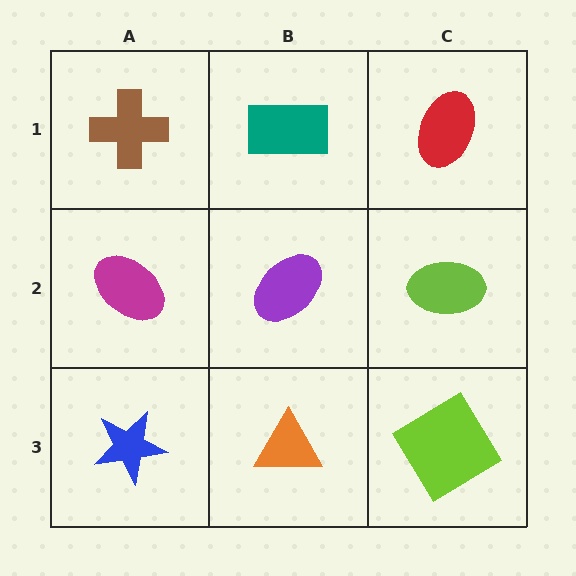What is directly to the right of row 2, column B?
A lime ellipse.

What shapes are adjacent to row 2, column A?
A brown cross (row 1, column A), a blue star (row 3, column A), a purple ellipse (row 2, column B).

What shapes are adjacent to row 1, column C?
A lime ellipse (row 2, column C), a teal rectangle (row 1, column B).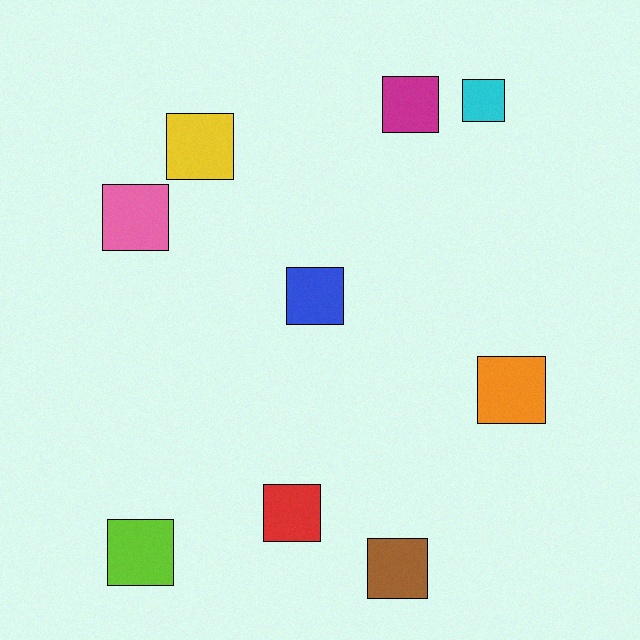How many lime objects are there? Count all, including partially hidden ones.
There is 1 lime object.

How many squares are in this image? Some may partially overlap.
There are 9 squares.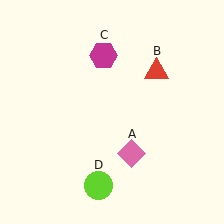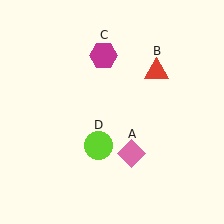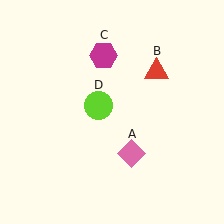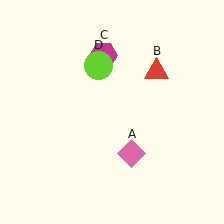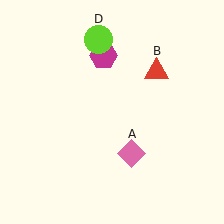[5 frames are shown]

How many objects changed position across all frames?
1 object changed position: lime circle (object D).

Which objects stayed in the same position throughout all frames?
Pink diamond (object A) and red triangle (object B) and magenta hexagon (object C) remained stationary.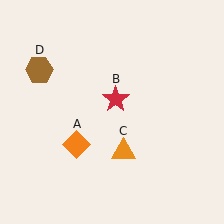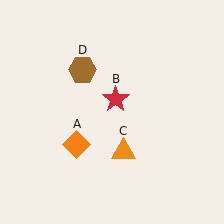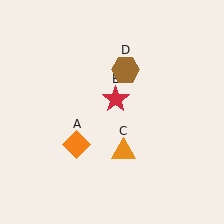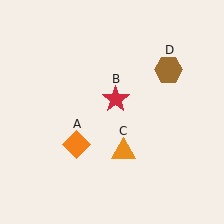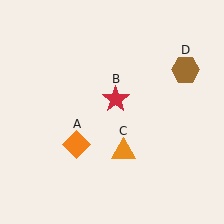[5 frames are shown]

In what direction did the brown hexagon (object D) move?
The brown hexagon (object D) moved right.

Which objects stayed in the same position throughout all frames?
Orange diamond (object A) and red star (object B) and orange triangle (object C) remained stationary.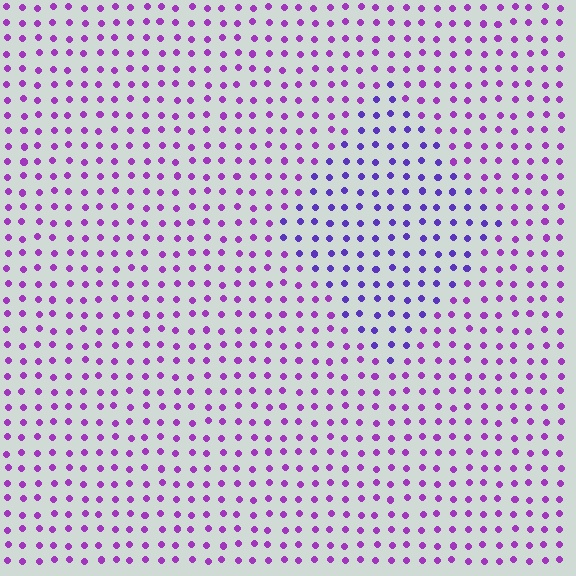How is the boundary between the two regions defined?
The boundary is defined purely by a slight shift in hue (about 32 degrees). Spacing, size, and orientation are identical on both sides.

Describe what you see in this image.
The image is filled with small purple elements in a uniform arrangement. A diamond-shaped region is visible where the elements are tinted to a slightly different hue, forming a subtle color boundary.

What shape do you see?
I see a diamond.